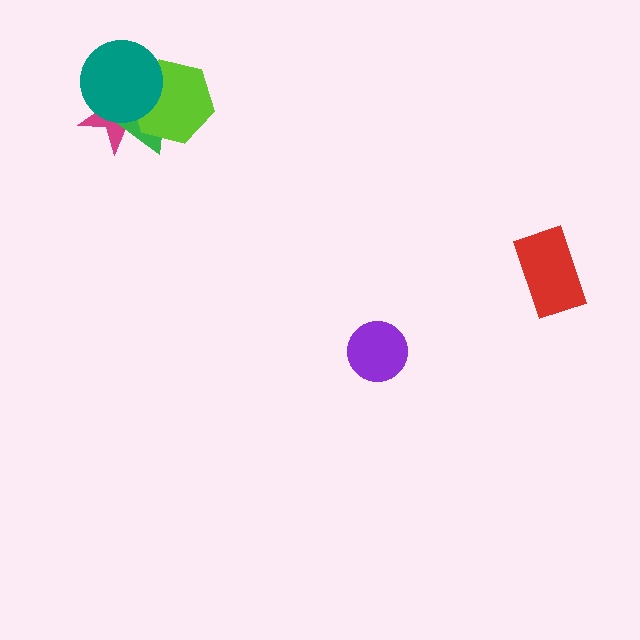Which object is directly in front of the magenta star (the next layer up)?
The green triangle is directly in front of the magenta star.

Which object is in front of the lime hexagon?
The teal circle is in front of the lime hexagon.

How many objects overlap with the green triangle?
3 objects overlap with the green triangle.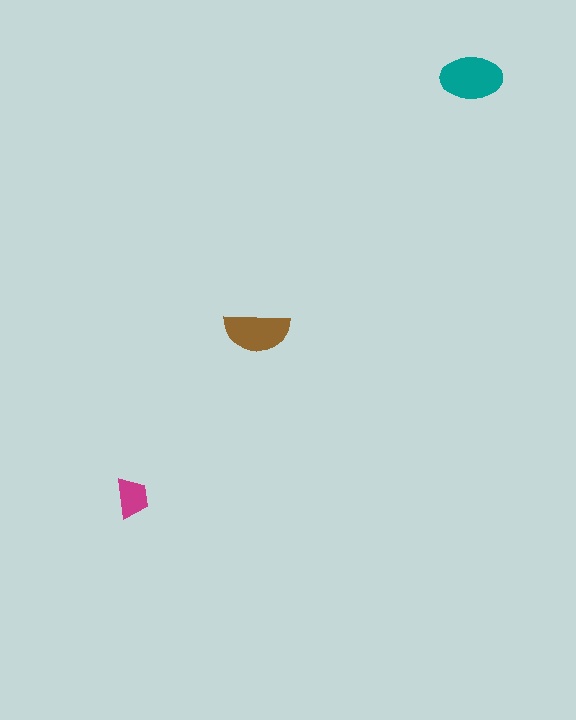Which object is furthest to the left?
The magenta trapezoid is leftmost.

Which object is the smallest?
The magenta trapezoid.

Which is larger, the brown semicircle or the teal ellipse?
The teal ellipse.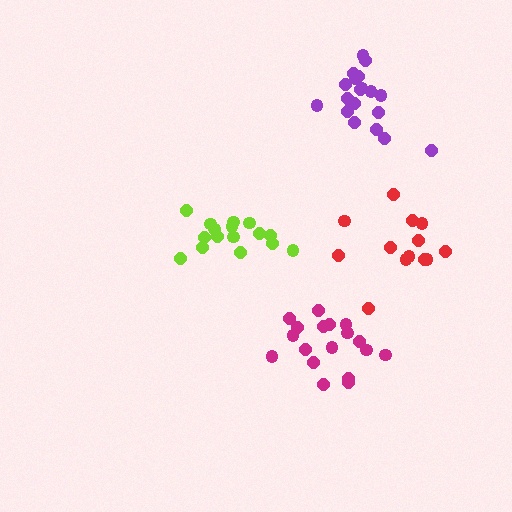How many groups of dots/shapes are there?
There are 4 groups.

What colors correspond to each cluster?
The clusters are colored: purple, magenta, red, lime.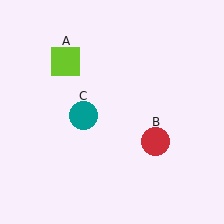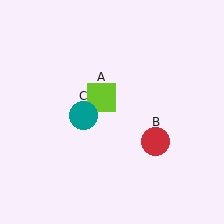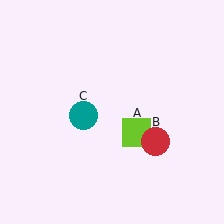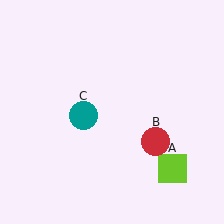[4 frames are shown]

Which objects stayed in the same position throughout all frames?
Red circle (object B) and teal circle (object C) remained stationary.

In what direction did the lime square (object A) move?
The lime square (object A) moved down and to the right.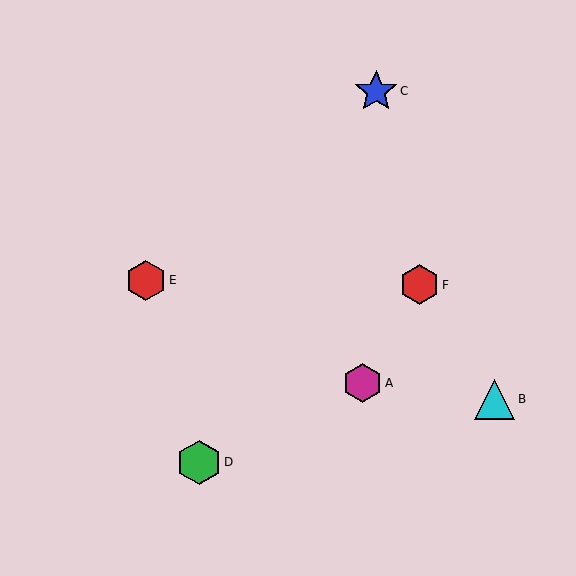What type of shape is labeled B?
Shape B is a cyan triangle.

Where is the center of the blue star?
The center of the blue star is at (376, 91).